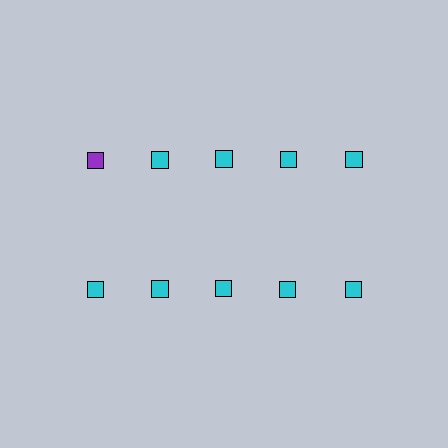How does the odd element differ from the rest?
It has a different color: purple instead of cyan.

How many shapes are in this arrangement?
There are 10 shapes arranged in a grid pattern.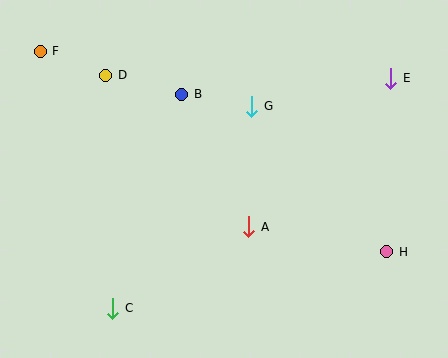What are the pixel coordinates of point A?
Point A is at (249, 227).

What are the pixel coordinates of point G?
Point G is at (252, 106).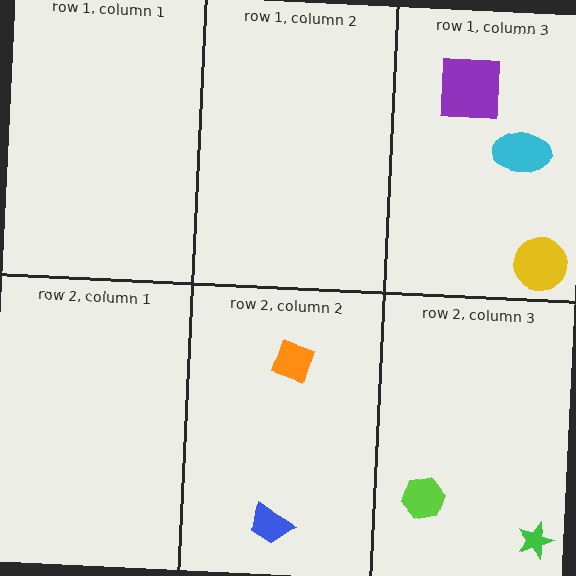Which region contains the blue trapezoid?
The row 2, column 2 region.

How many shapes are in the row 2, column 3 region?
2.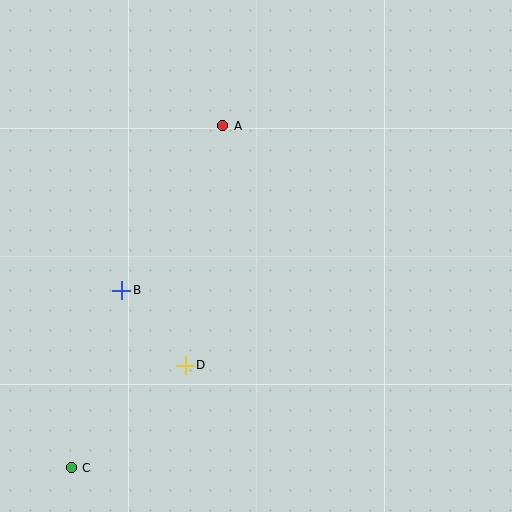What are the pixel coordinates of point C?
Point C is at (71, 468).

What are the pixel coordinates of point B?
Point B is at (122, 290).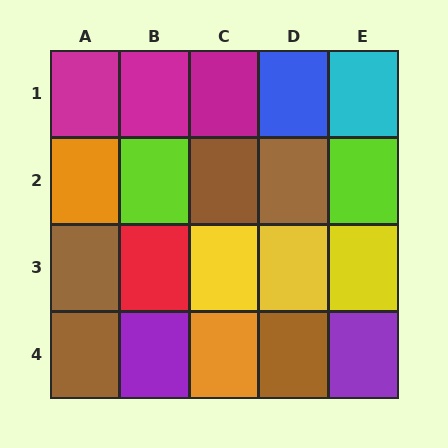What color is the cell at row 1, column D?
Blue.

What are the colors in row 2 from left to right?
Orange, lime, brown, brown, lime.